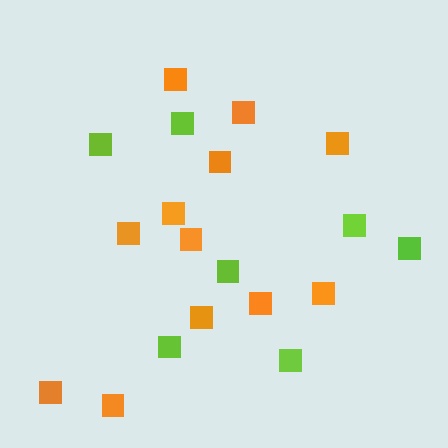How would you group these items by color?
There are 2 groups: one group of orange squares (12) and one group of lime squares (7).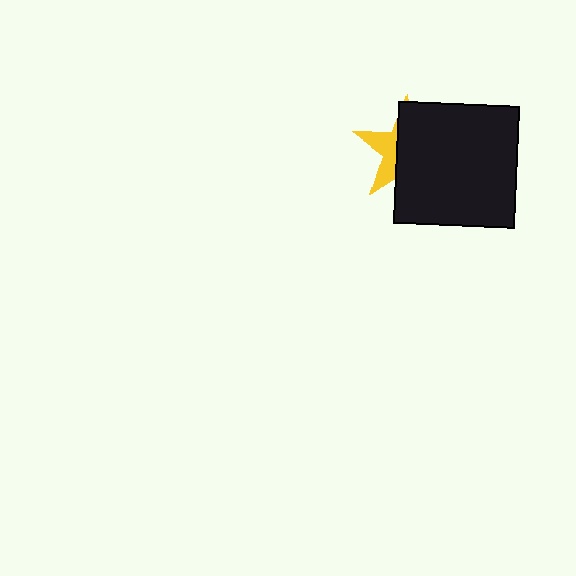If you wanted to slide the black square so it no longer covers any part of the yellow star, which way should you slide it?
Slide it right — that is the most direct way to separate the two shapes.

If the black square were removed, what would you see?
You would see the complete yellow star.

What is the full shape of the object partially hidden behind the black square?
The partially hidden object is a yellow star.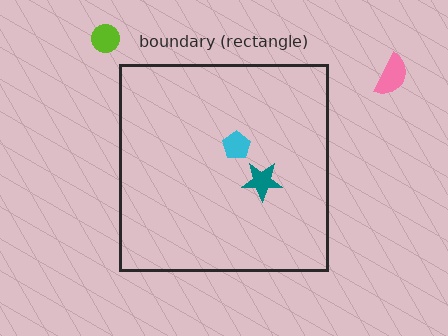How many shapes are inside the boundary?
2 inside, 2 outside.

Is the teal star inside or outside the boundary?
Inside.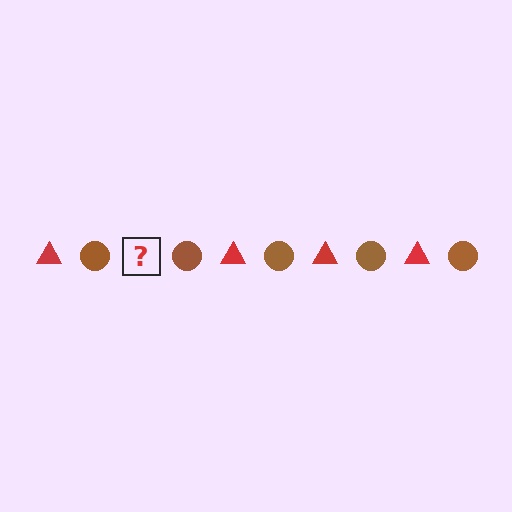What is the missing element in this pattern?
The missing element is a red triangle.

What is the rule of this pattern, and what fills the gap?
The rule is that the pattern alternates between red triangle and brown circle. The gap should be filled with a red triangle.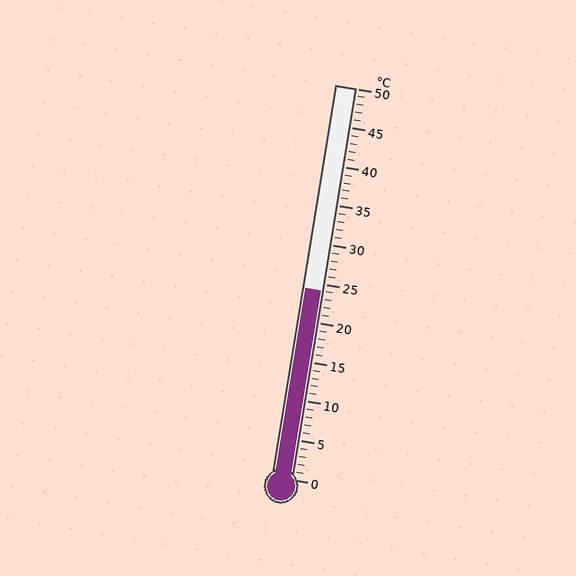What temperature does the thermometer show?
The thermometer shows approximately 24°C.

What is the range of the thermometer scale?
The thermometer scale ranges from 0°C to 50°C.